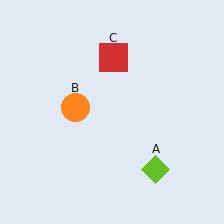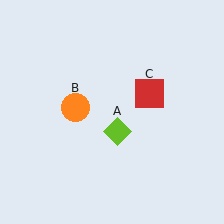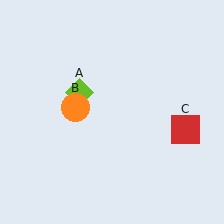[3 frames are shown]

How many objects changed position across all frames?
2 objects changed position: lime diamond (object A), red square (object C).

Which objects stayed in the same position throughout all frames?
Orange circle (object B) remained stationary.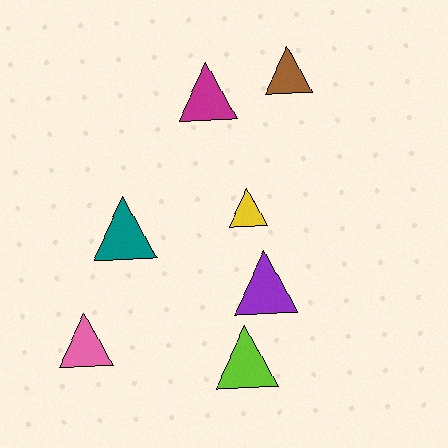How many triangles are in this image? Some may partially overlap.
There are 7 triangles.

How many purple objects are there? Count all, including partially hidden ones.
There is 1 purple object.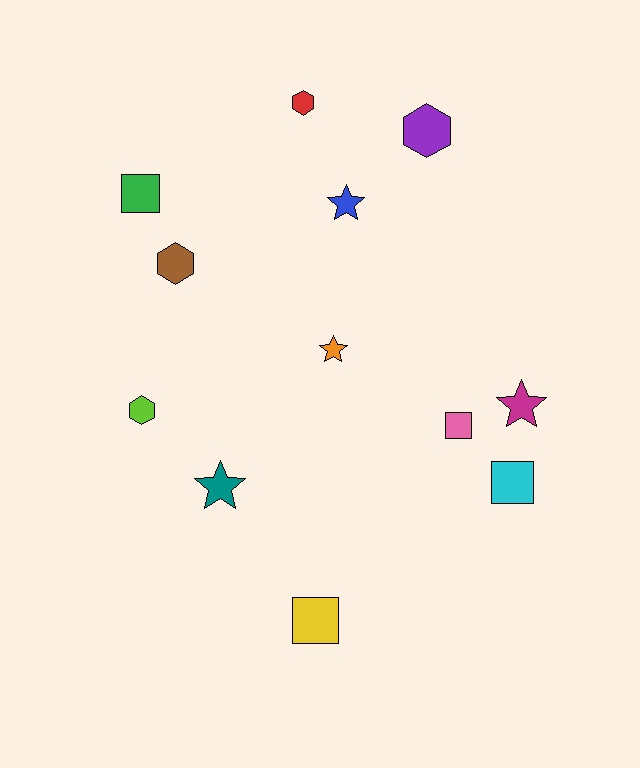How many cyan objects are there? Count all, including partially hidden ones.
There is 1 cyan object.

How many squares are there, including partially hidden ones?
There are 4 squares.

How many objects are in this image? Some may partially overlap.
There are 12 objects.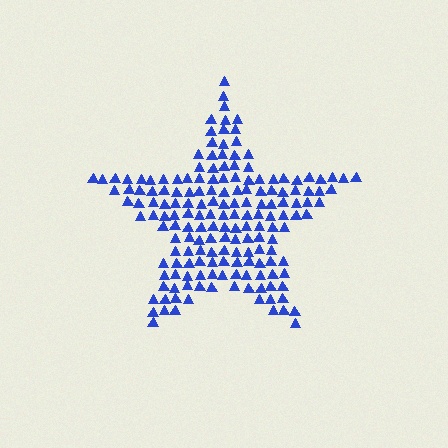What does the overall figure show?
The overall figure shows a star.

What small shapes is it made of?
It is made of small triangles.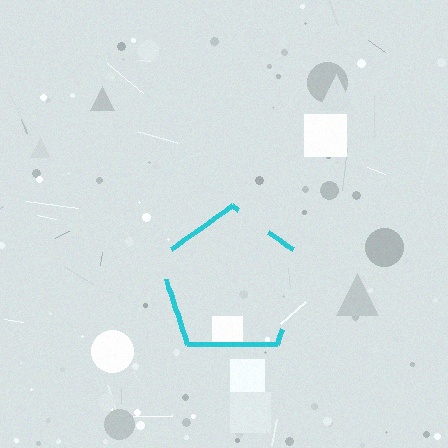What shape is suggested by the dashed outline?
The dashed outline suggests a pentagon.